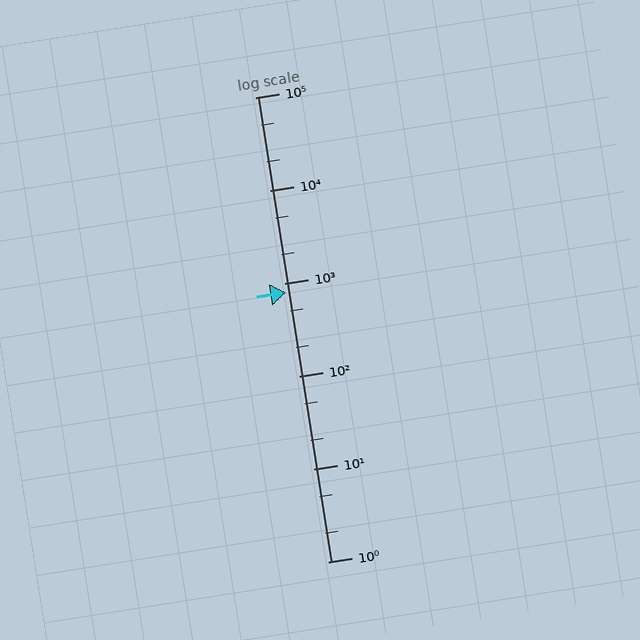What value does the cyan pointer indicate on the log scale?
The pointer indicates approximately 790.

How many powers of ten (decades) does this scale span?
The scale spans 5 decades, from 1 to 100000.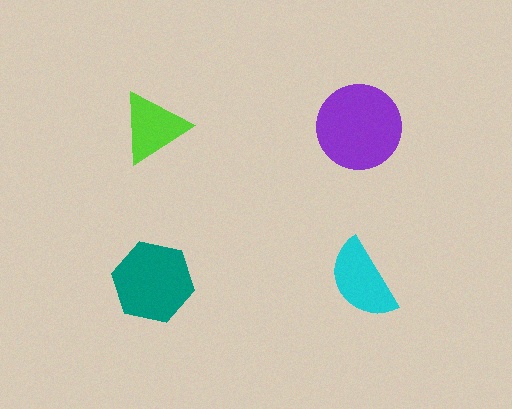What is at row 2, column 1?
A teal hexagon.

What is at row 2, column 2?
A cyan semicircle.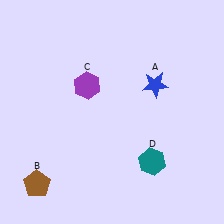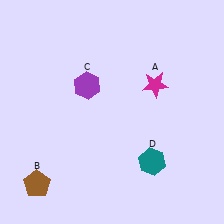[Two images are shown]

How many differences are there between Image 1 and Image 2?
There is 1 difference between the two images.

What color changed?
The star (A) changed from blue in Image 1 to magenta in Image 2.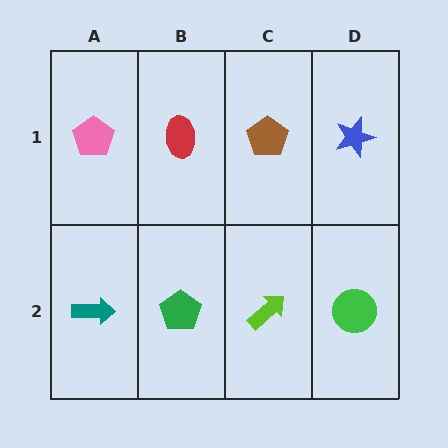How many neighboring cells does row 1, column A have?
2.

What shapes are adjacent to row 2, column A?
A pink pentagon (row 1, column A), a green pentagon (row 2, column B).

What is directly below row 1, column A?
A teal arrow.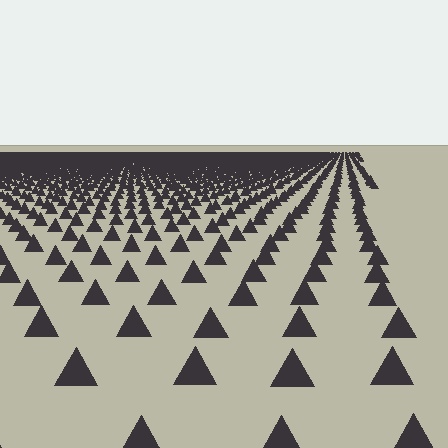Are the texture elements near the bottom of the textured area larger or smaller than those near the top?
Larger. Near the bottom, elements are closer to the viewer and appear at a bigger on-screen size.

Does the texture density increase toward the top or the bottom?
Density increases toward the top.